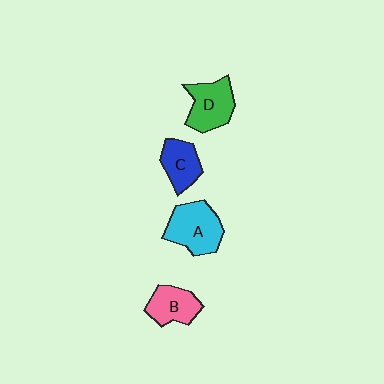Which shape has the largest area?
Shape A (cyan).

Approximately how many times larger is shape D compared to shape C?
Approximately 1.3 times.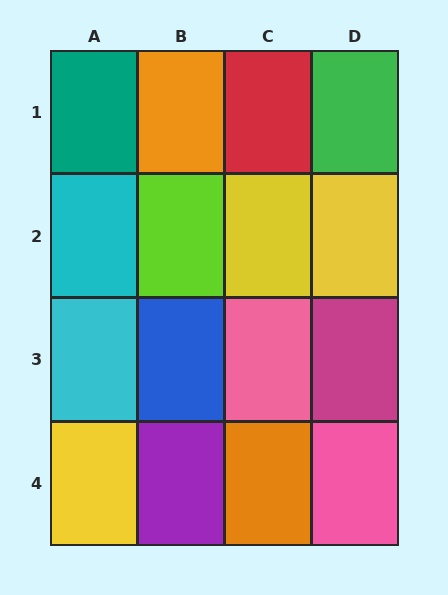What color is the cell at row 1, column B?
Orange.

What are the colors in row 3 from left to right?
Cyan, blue, pink, magenta.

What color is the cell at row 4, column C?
Orange.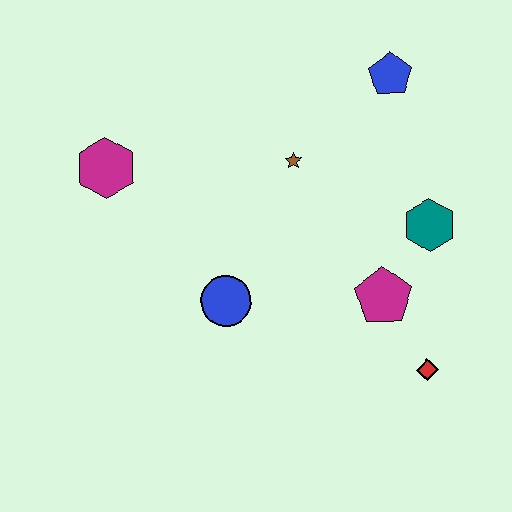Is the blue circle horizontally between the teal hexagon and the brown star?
No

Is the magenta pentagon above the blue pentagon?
No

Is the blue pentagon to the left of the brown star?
No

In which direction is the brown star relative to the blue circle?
The brown star is above the blue circle.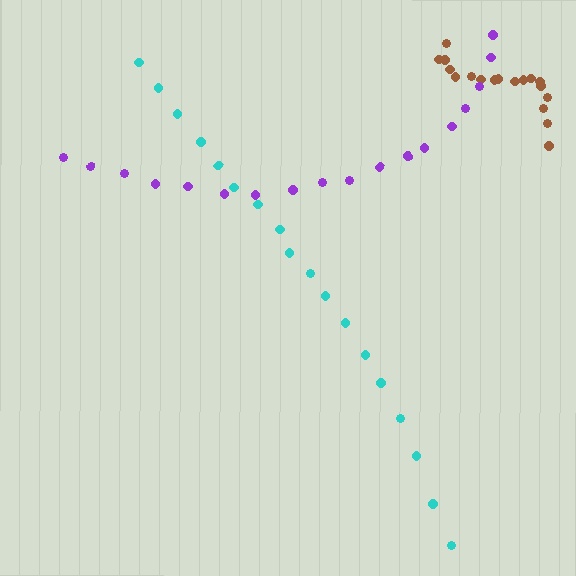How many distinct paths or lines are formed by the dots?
There are 3 distinct paths.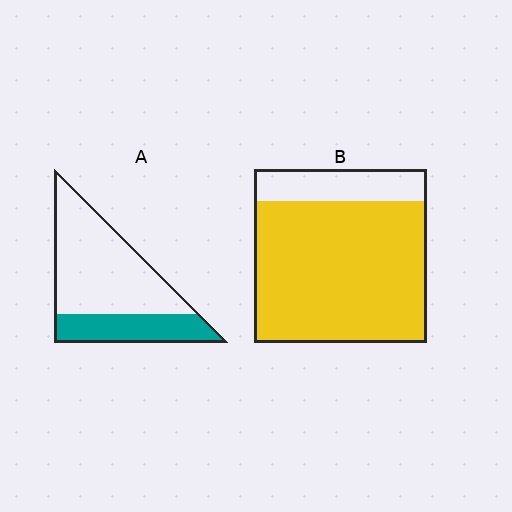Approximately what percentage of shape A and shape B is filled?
A is approximately 30% and B is approximately 80%.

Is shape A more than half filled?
No.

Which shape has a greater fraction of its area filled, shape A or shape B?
Shape B.